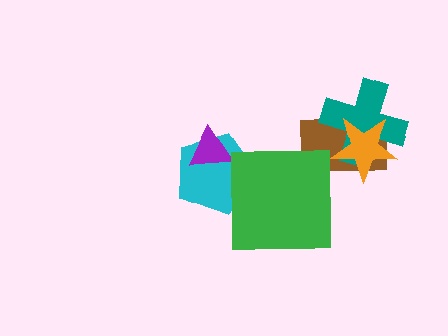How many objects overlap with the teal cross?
2 objects overlap with the teal cross.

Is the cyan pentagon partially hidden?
Yes, it is partially covered by another shape.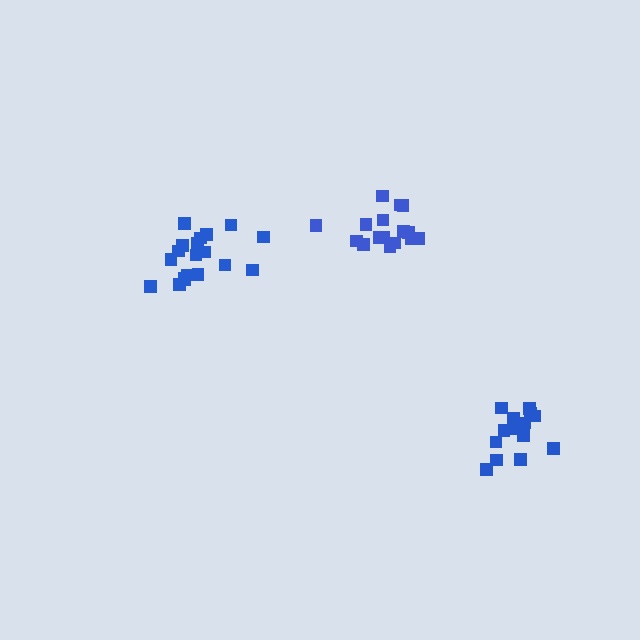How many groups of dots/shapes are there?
There are 3 groups.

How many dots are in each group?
Group 1: 16 dots, Group 2: 14 dots, Group 3: 19 dots (49 total).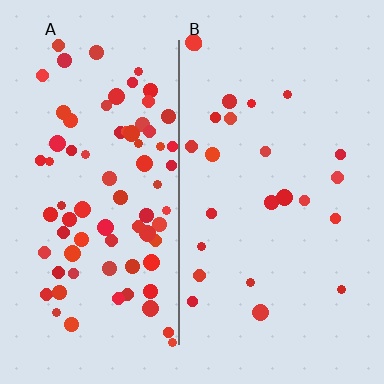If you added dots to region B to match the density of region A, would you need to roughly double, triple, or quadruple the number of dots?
Approximately triple.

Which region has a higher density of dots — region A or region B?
A (the left).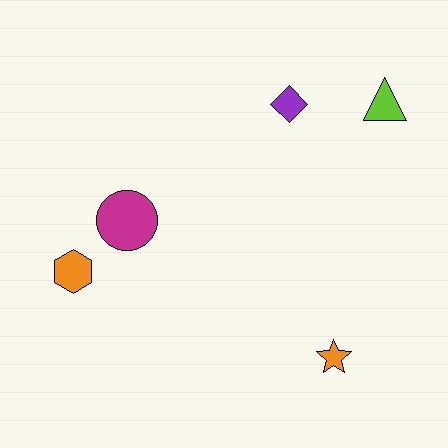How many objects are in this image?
There are 5 objects.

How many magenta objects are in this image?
There is 1 magenta object.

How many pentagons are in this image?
There are no pentagons.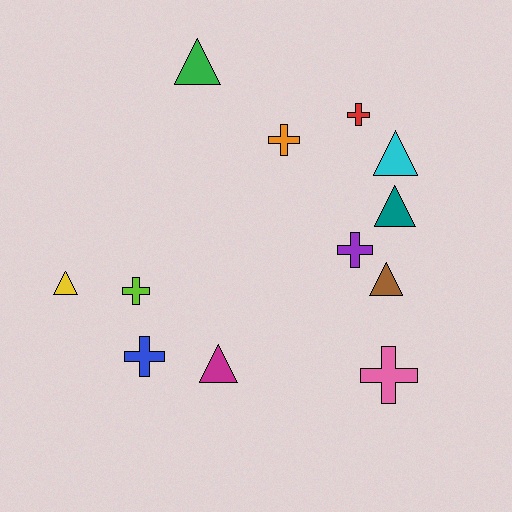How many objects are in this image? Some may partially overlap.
There are 12 objects.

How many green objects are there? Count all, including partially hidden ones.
There is 1 green object.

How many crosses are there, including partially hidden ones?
There are 6 crosses.